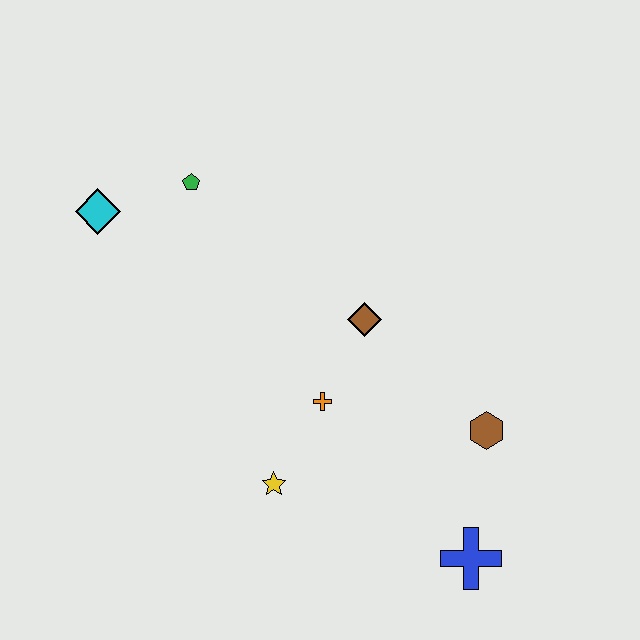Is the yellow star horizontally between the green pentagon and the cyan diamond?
No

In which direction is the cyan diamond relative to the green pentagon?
The cyan diamond is to the left of the green pentagon.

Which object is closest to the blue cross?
The brown hexagon is closest to the blue cross.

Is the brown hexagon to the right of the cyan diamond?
Yes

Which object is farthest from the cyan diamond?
The blue cross is farthest from the cyan diamond.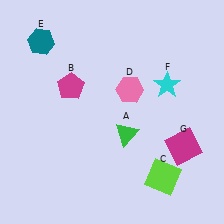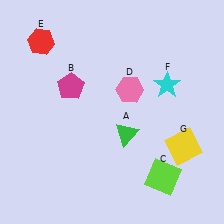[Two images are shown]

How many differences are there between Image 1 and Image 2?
There are 2 differences between the two images.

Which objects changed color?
E changed from teal to red. G changed from magenta to yellow.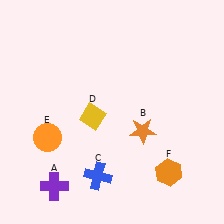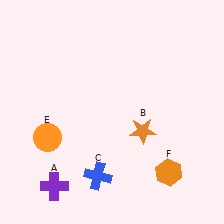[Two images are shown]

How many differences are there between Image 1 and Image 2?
There is 1 difference between the two images.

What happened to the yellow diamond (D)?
The yellow diamond (D) was removed in Image 2. It was in the bottom-left area of Image 1.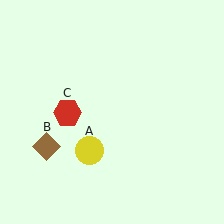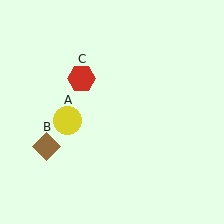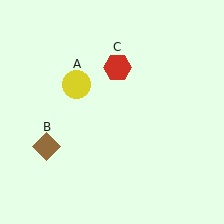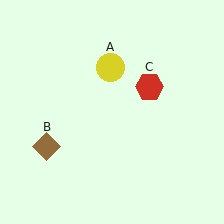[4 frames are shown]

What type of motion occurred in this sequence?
The yellow circle (object A), red hexagon (object C) rotated clockwise around the center of the scene.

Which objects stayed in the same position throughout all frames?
Brown diamond (object B) remained stationary.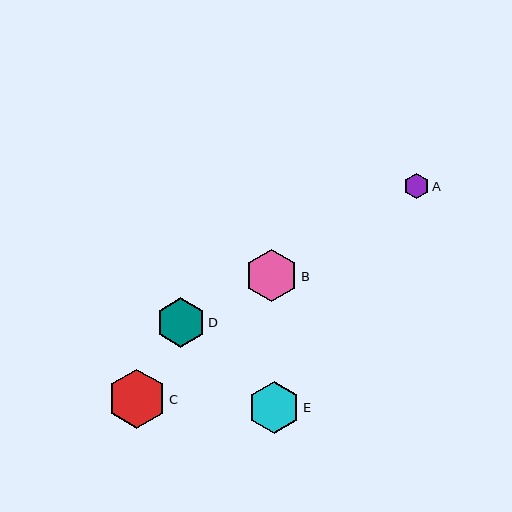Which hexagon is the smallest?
Hexagon A is the smallest with a size of approximately 25 pixels.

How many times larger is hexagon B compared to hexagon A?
Hexagon B is approximately 2.1 times the size of hexagon A.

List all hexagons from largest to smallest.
From largest to smallest: C, B, E, D, A.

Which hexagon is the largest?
Hexagon C is the largest with a size of approximately 59 pixels.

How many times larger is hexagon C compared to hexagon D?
Hexagon C is approximately 1.2 times the size of hexagon D.